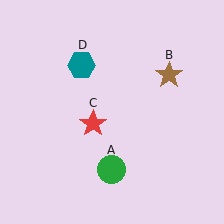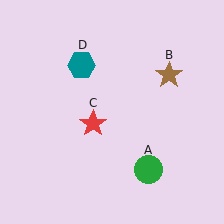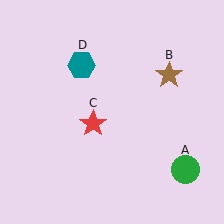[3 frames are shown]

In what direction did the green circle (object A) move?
The green circle (object A) moved right.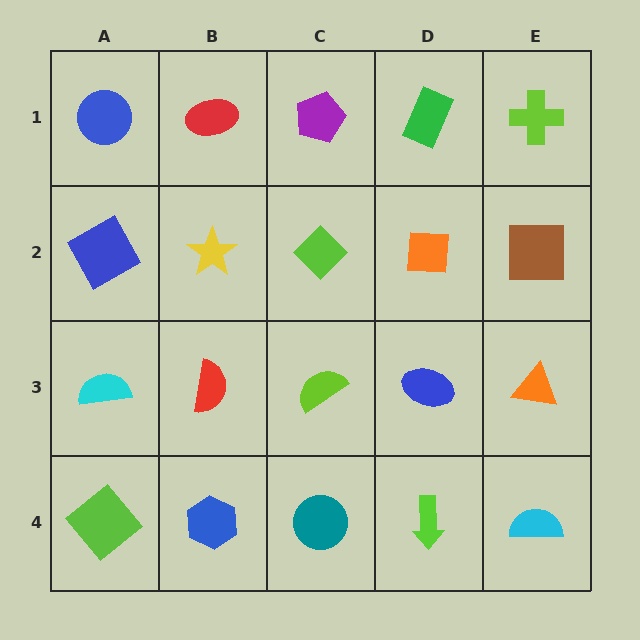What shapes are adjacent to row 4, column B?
A red semicircle (row 3, column B), a lime diamond (row 4, column A), a teal circle (row 4, column C).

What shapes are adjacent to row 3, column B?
A yellow star (row 2, column B), a blue hexagon (row 4, column B), a cyan semicircle (row 3, column A), a lime semicircle (row 3, column C).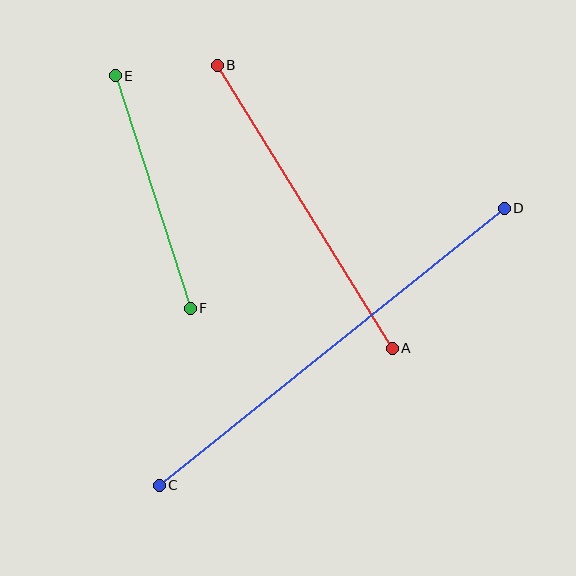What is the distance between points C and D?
The distance is approximately 442 pixels.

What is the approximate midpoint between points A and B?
The midpoint is at approximately (305, 207) pixels.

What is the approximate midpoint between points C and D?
The midpoint is at approximately (332, 347) pixels.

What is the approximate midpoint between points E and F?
The midpoint is at approximately (153, 192) pixels.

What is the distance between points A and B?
The distance is approximately 333 pixels.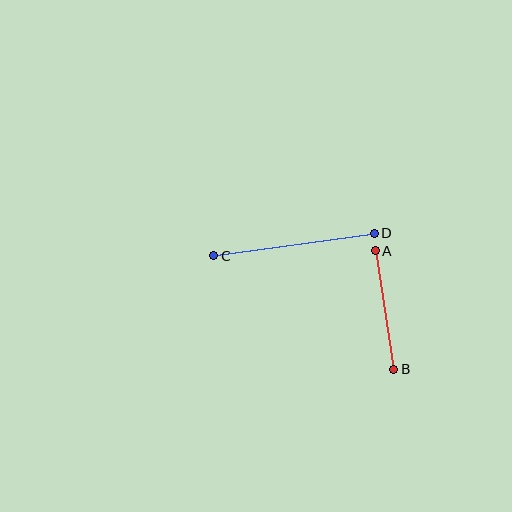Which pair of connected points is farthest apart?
Points C and D are farthest apart.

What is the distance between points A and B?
The distance is approximately 120 pixels.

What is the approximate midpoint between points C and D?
The midpoint is at approximately (294, 245) pixels.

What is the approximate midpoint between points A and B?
The midpoint is at approximately (384, 310) pixels.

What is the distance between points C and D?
The distance is approximately 162 pixels.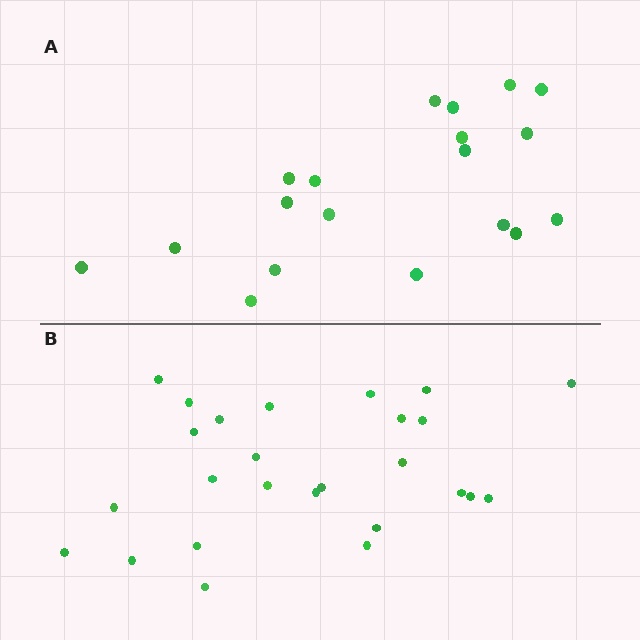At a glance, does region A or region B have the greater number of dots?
Region B (the bottom region) has more dots.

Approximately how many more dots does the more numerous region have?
Region B has roughly 8 or so more dots than region A.